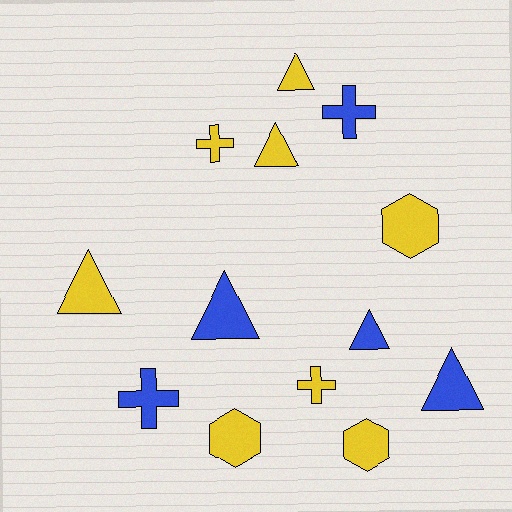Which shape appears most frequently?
Triangle, with 6 objects.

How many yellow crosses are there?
There are 2 yellow crosses.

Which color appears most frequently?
Yellow, with 8 objects.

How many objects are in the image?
There are 13 objects.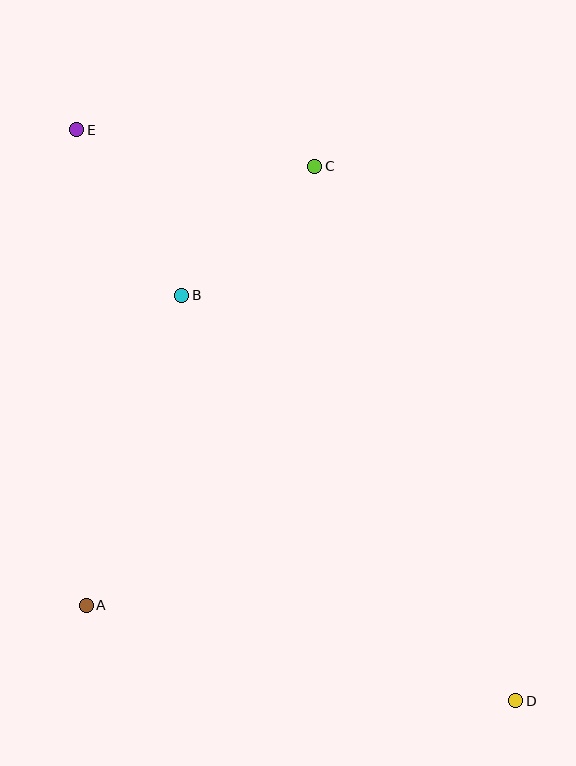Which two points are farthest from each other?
Points D and E are farthest from each other.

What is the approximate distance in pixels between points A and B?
The distance between A and B is approximately 324 pixels.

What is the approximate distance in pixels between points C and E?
The distance between C and E is approximately 241 pixels.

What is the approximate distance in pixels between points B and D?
The distance between B and D is approximately 525 pixels.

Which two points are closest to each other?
Points B and C are closest to each other.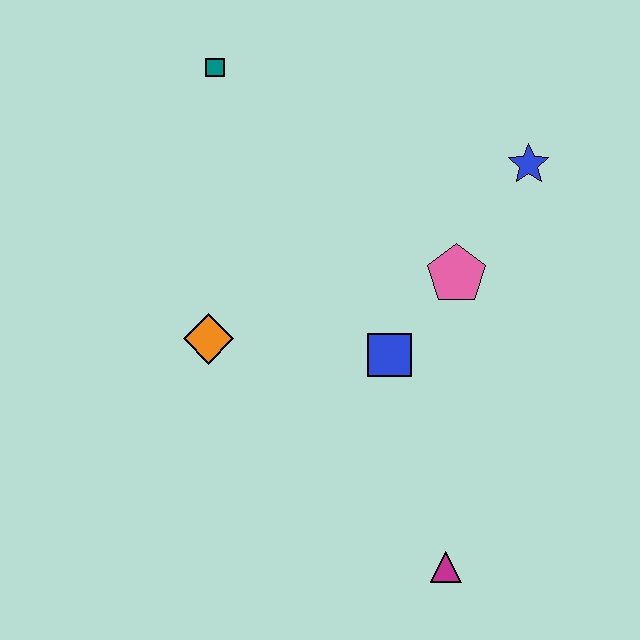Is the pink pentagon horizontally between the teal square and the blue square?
No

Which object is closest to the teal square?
The orange diamond is closest to the teal square.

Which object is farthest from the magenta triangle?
The teal square is farthest from the magenta triangle.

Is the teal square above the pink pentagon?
Yes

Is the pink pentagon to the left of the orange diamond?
No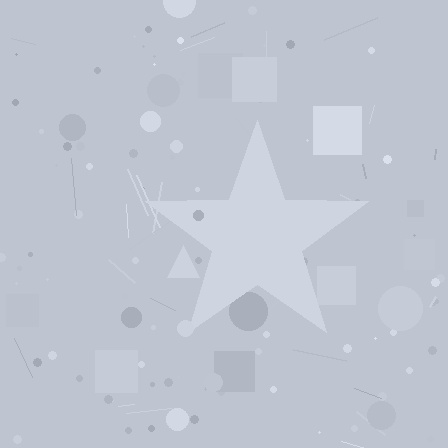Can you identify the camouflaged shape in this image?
The camouflaged shape is a star.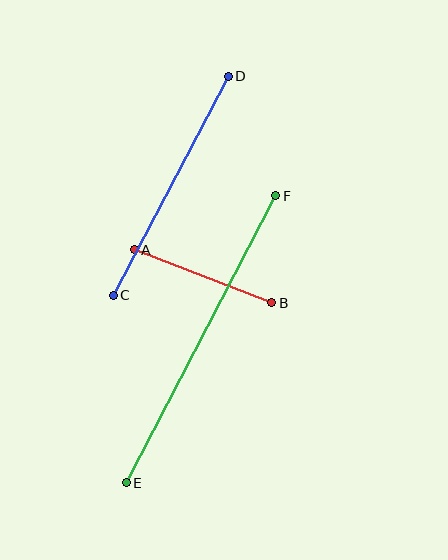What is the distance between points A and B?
The distance is approximately 147 pixels.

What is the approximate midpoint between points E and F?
The midpoint is at approximately (201, 339) pixels.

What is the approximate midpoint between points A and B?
The midpoint is at approximately (203, 276) pixels.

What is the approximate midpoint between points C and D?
The midpoint is at approximately (171, 186) pixels.